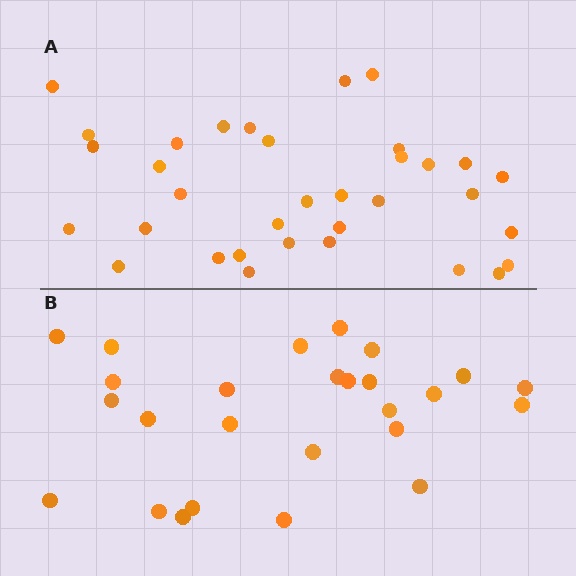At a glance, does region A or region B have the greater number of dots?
Region A (the top region) has more dots.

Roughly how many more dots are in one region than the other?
Region A has roughly 8 or so more dots than region B.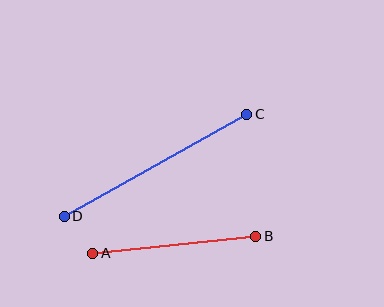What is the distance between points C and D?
The distance is approximately 209 pixels.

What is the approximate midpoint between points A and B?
The midpoint is at approximately (174, 245) pixels.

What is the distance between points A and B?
The distance is approximately 164 pixels.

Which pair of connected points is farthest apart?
Points C and D are farthest apart.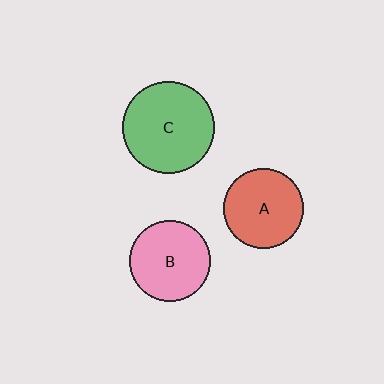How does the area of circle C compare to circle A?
Approximately 1.3 times.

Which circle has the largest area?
Circle C (green).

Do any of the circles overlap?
No, none of the circles overlap.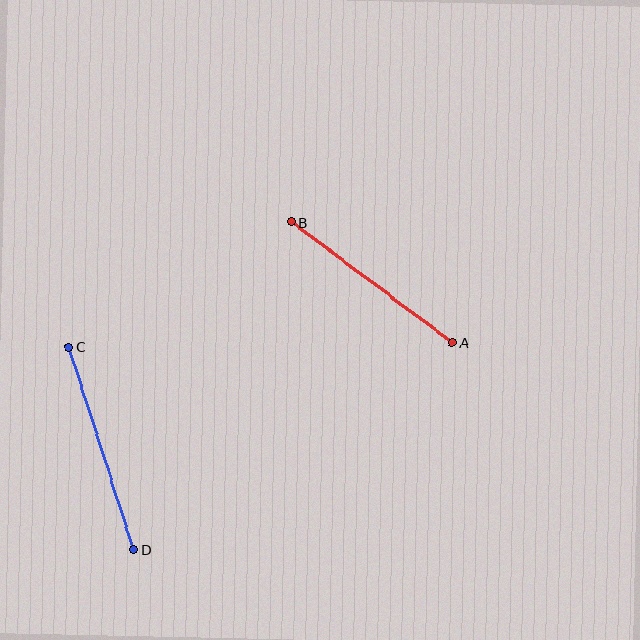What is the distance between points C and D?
The distance is approximately 213 pixels.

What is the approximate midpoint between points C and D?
The midpoint is at approximately (101, 448) pixels.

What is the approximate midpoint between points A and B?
The midpoint is at approximately (372, 282) pixels.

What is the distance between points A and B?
The distance is approximately 201 pixels.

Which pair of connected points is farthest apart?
Points C and D are farthest apart.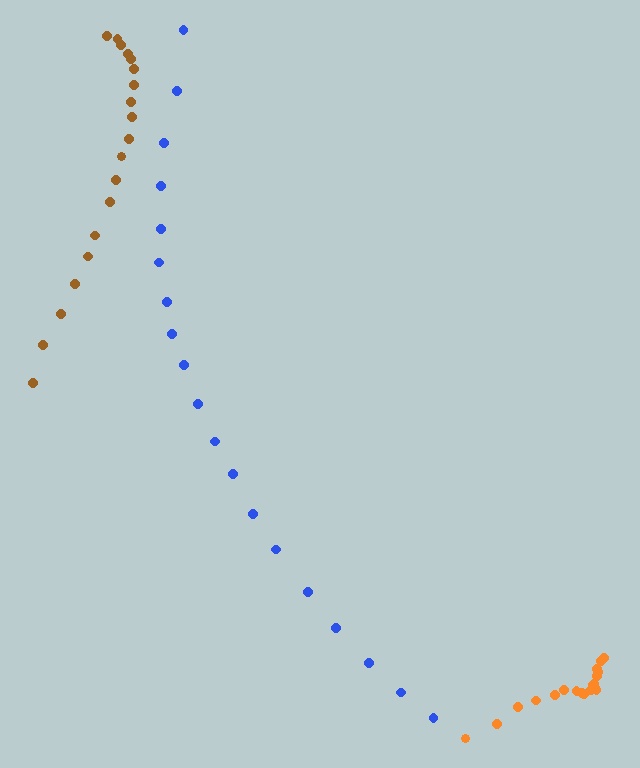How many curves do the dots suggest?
There are 3 distinct paths.